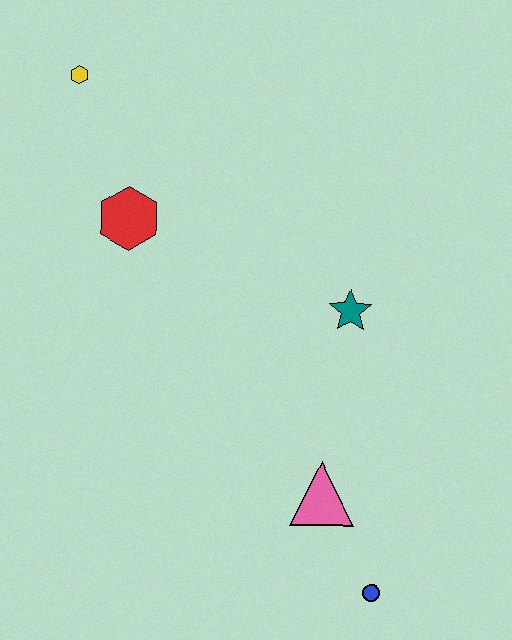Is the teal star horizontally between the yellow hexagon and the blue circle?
Yes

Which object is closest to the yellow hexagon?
The red hexagon is closest to the yellow hexagon.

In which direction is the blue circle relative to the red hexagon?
The blue circle is below the red hexagon.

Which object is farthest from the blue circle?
The yellow hexagon is farthest from the blue circle.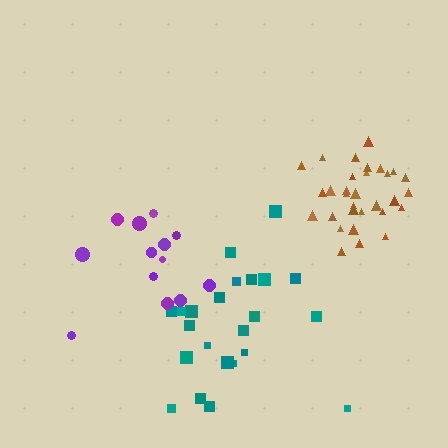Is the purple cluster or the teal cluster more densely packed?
Purple.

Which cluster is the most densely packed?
Brown.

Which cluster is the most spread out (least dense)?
Teal.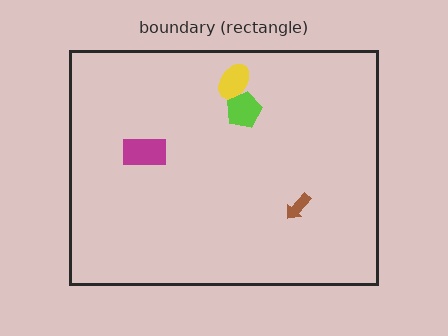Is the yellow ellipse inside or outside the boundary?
Inside.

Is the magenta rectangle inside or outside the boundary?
Inside.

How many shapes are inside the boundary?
4 inside, 0 outside.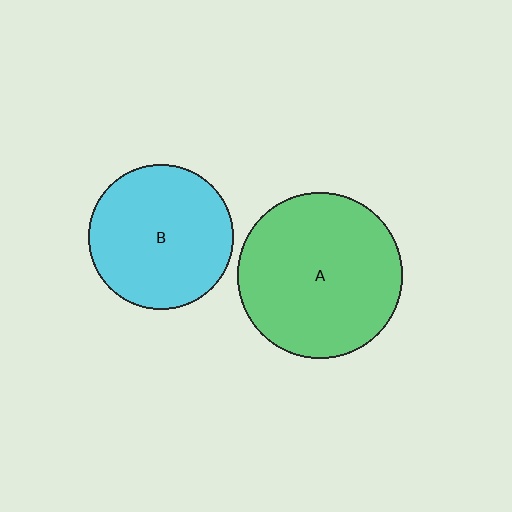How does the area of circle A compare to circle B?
Approximately 1.3 times.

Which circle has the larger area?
Circle A (green).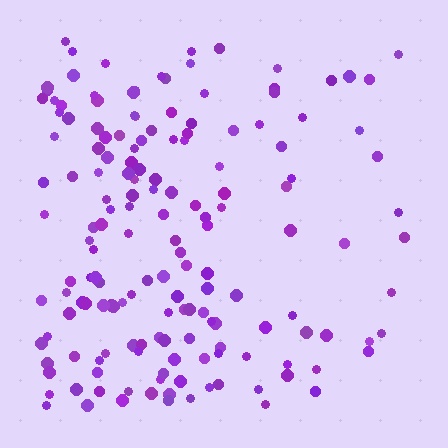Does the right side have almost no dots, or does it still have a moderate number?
Still a moderate number, just noticeably fewer than the left.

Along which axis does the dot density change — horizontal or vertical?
Horizontal.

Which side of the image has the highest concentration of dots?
The left.